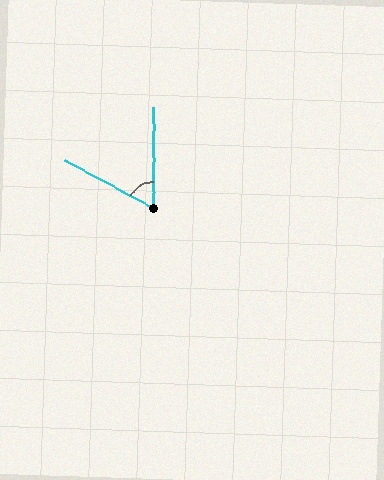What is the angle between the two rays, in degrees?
Approximately 62 degrees.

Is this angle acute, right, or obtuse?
It is acute.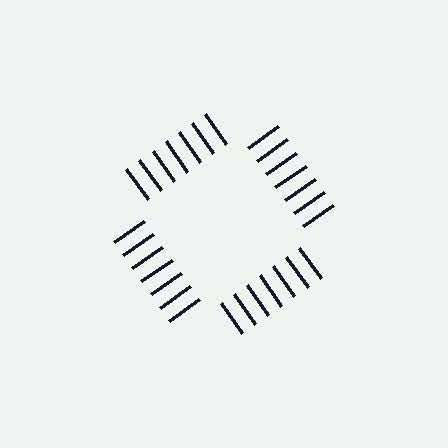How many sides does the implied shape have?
4 sides — the line-ends trace a square.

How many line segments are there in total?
28 — 7 along each of the 4 edges.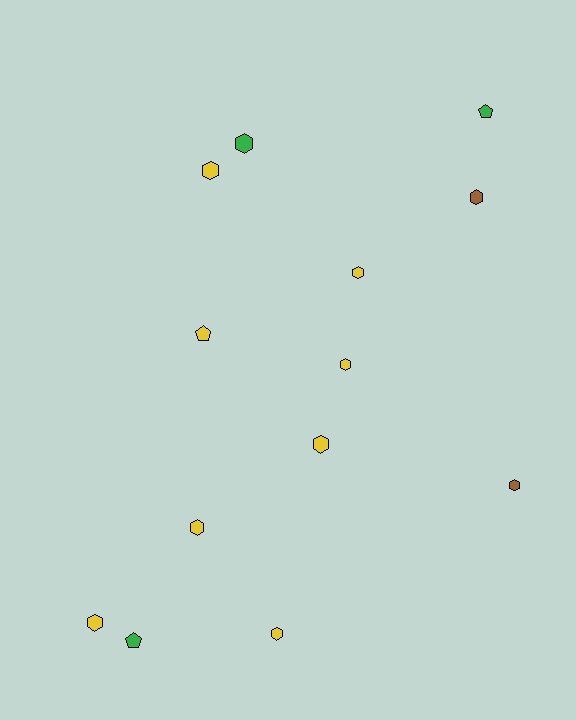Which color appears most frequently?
Yellow, with 8 objects.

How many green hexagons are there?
There is 1 green hexagon.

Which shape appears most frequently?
Hexagon, with 10 objects.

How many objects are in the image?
There are 13 objects.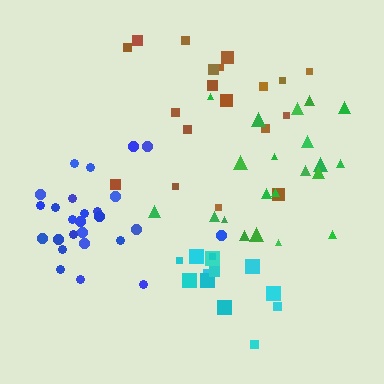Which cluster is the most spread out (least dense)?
Brown.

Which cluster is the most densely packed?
Cyan.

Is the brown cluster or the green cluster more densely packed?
Green.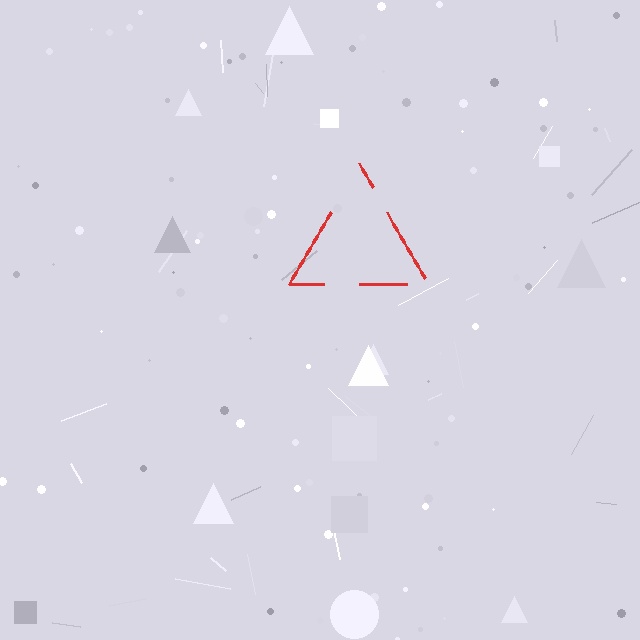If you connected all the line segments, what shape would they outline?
They would outline a triangle.